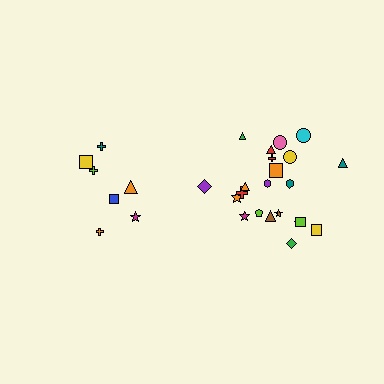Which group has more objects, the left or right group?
The right group.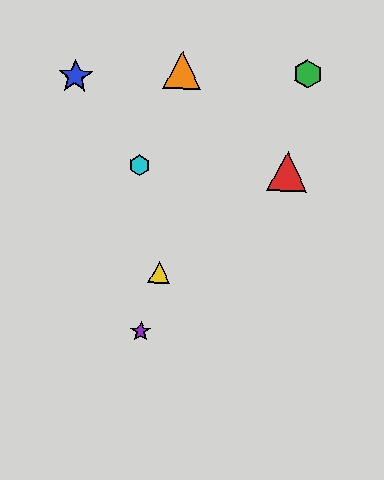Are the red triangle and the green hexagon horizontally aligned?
No, the red triangle is at y≈171 and the green hexagon is at y≈74.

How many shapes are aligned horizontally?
2 shapes (the red triangle, the cyan hexagon) are aligned horizontally.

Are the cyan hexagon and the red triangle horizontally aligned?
Yes, both are at y≈165.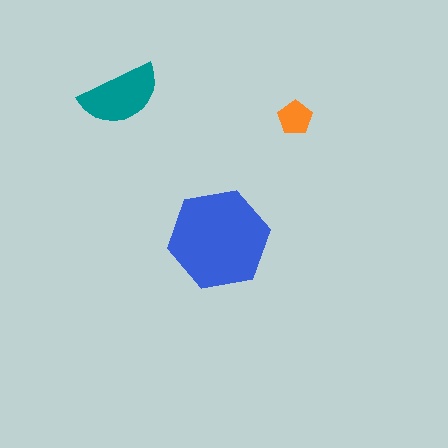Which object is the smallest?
The orange pentagon.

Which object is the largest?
The blue hexagon.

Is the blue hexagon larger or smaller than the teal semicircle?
Larger.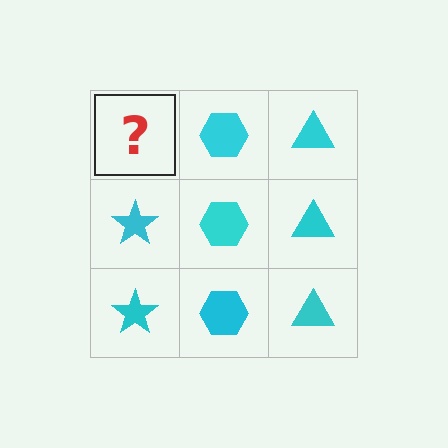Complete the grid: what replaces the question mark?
The question mark should be replaced with a cyan star.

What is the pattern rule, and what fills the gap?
The rule is that each column has a consistent shape. The gap should be filled with a cyan star.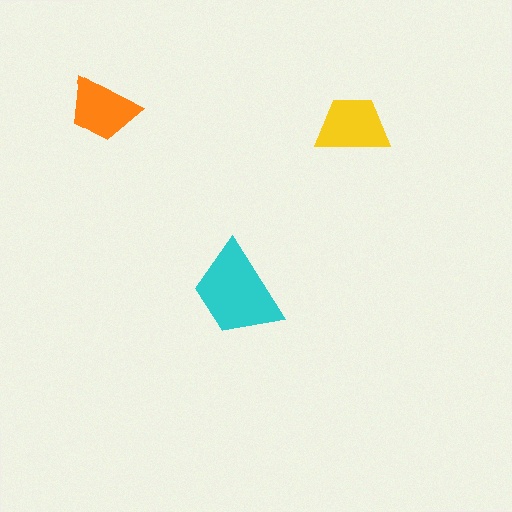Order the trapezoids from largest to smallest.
the cyan one, the yellow one, the orange one.